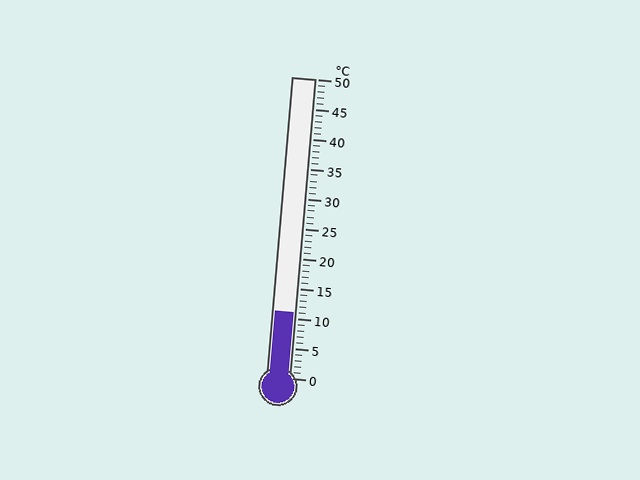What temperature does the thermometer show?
The thermometer shows approximately 11°C.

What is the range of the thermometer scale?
The thermometer scale ranges from 0°C to 50°C.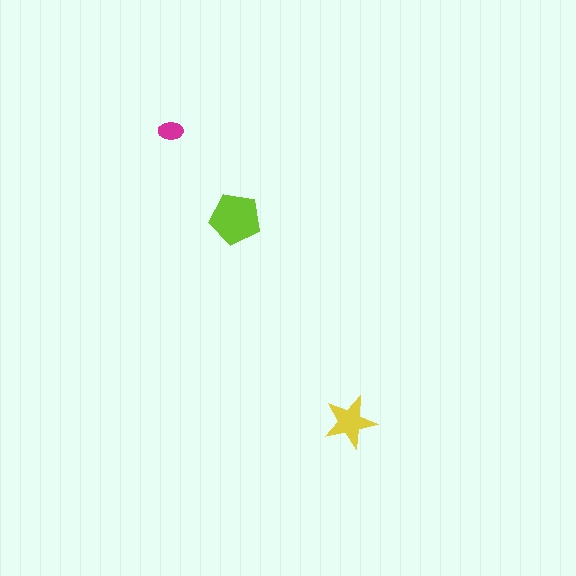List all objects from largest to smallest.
The lime pentagon, the yellow star, the magenta ellipse.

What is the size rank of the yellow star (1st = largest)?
2nd.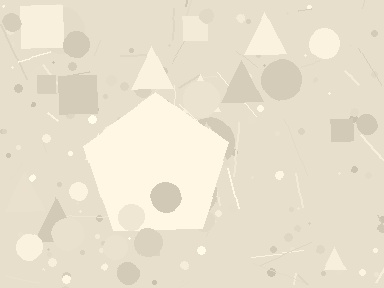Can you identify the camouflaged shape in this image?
The camouflaged shape is a pentagon.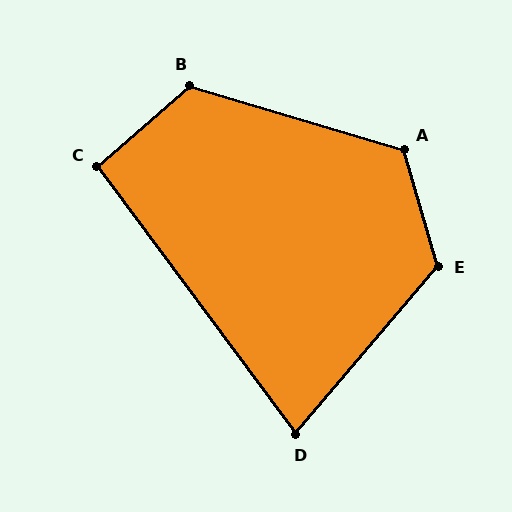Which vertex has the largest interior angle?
E, at approximately 123 degrees.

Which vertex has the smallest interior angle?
D, at approximately 77 degrees.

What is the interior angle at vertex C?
Approximately 94 degrees (approximately right).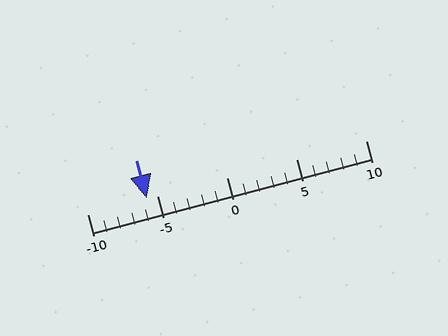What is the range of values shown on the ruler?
The ruler shows values from -10 to 10.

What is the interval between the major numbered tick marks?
The major tick marks are spaced 5 units apart.